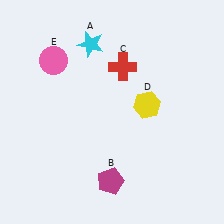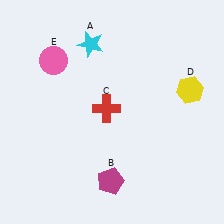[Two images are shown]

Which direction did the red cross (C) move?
The red cross (C) moved down.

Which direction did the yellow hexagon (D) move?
The yellow hexagon (D) moved right.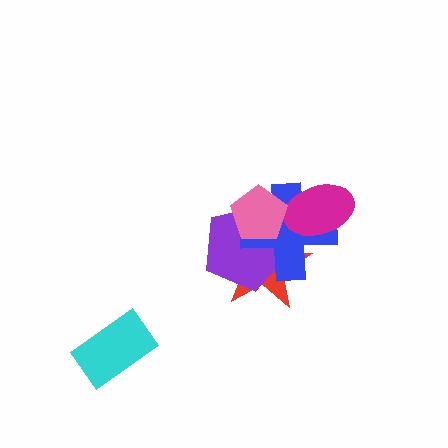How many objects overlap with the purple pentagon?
3 objects overlap with the purple pentagon.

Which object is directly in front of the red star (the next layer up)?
The purple pentagon is directly in front of the red star.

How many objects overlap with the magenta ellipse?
2 objects overlap with the magenta ellipse.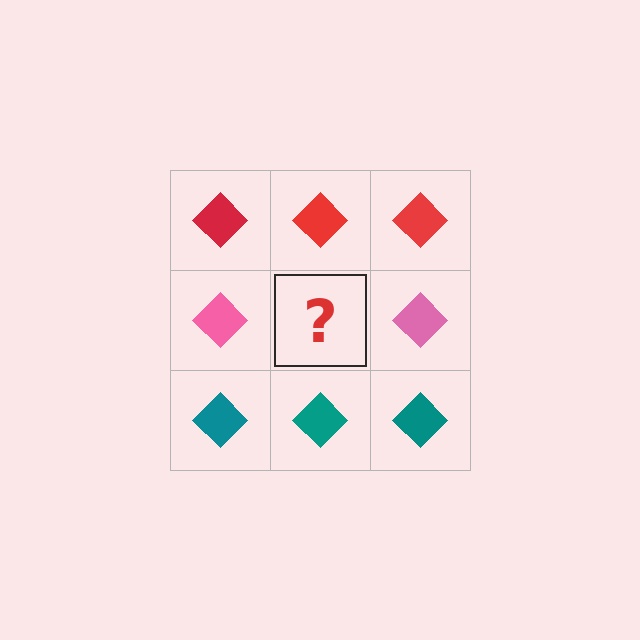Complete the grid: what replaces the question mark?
The question mark should be replaced with a pink diamond.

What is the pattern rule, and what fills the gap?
The rule is that each row has a consistent color. The gap should be filled with a pink diamond.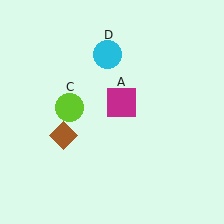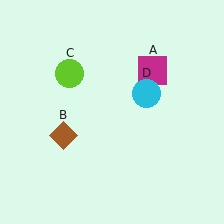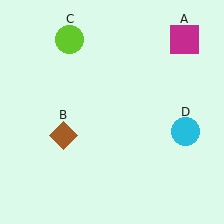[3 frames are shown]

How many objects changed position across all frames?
3 objects changed position: magenta square (object A), lime circle (object C), cyan circle (object D).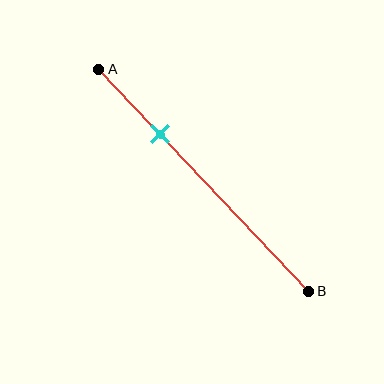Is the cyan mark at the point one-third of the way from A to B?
No, the mark is at about 30% from A, not at the 33% one-third point.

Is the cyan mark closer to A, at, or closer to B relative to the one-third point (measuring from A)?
The cyan mark is closer to point A than the one-third point of segment AB.